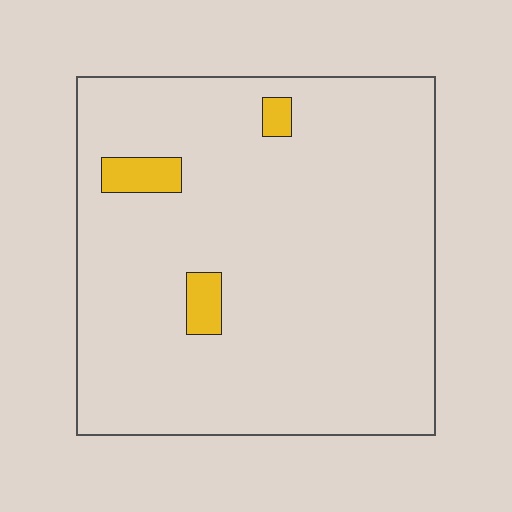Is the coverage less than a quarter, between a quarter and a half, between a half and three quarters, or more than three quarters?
Less than a quarter.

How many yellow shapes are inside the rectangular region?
3.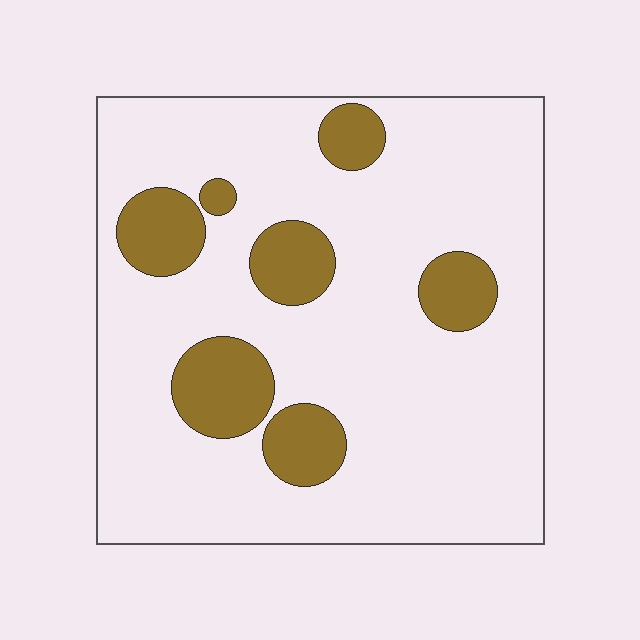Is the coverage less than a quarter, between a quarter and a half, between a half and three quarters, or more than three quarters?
Less than a quarter.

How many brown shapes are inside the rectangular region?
7.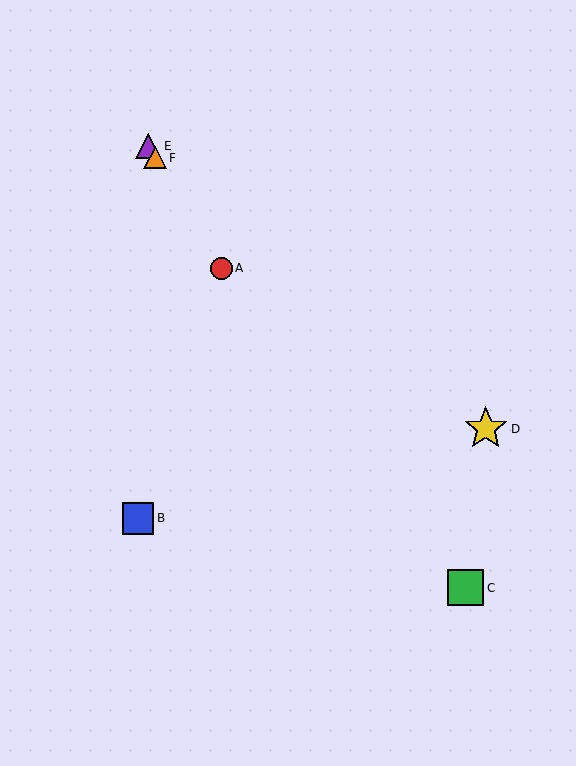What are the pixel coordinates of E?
Object E is at (148, 146).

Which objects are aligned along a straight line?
Objects A, E, F are aligned along a straight line.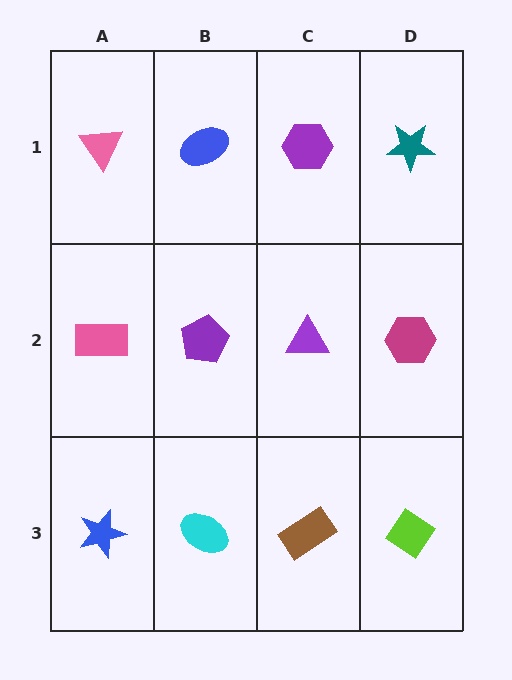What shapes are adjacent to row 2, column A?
A pink triangle (row 1, column A), a blue star (row 3, column A), a purple pentagon (row 2, column B).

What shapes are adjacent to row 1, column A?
A pink rectangle (row 2, column A), a blue ellipse (row 1, column B).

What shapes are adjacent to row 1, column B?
A purple pentagon (row 2, column B), a pink triangle (row 1, column A), a purple hexagon (row 1, column C).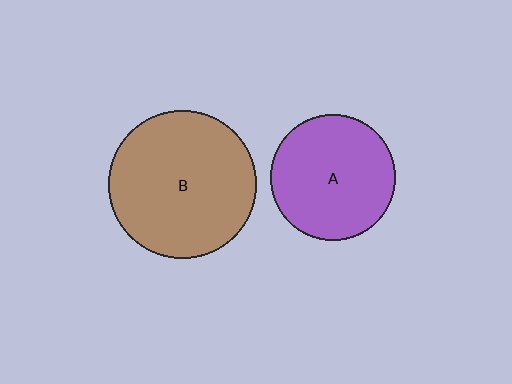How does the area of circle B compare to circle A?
Approximately 1.4 times.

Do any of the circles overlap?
No, none of the circles overlap.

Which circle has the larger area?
Circle B (brown).